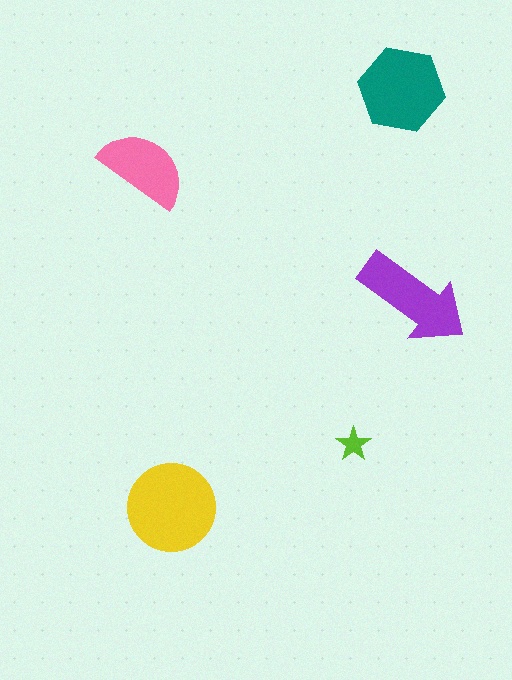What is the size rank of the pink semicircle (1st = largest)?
4th.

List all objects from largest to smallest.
The yellow circle, the teal hexagon, the purple arrow, the pink semicircle, the lime star.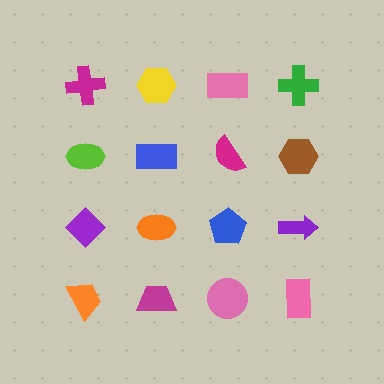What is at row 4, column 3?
A pink circle.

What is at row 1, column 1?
A magenta cross.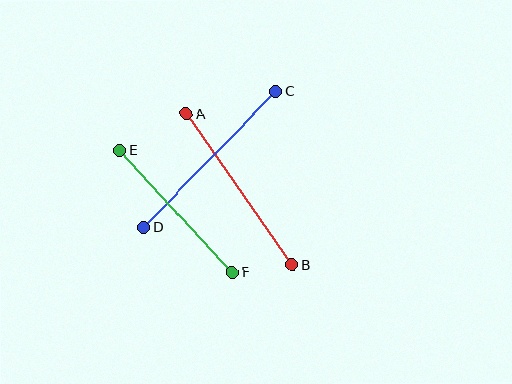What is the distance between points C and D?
The distance is approximately 189 pixels.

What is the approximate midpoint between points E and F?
The midpoint is at approximately (176, 211) pixels.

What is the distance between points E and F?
The distance is approximately 166 pixels.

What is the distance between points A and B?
The distance is approximately 184 pixels.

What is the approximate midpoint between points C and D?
The midpoint is at approximately (210, 159) pixels.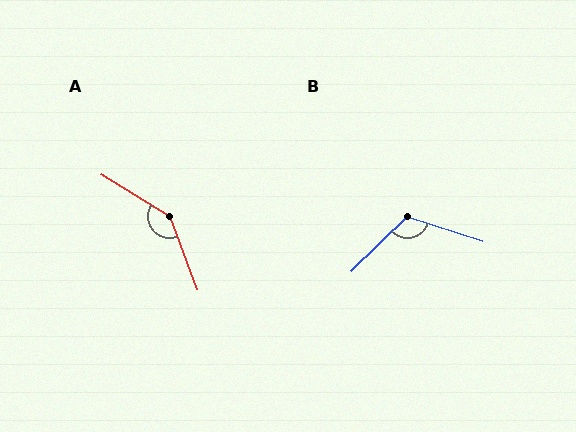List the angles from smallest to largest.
B (118°), A (142°).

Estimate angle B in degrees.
Approximately 118 degrees.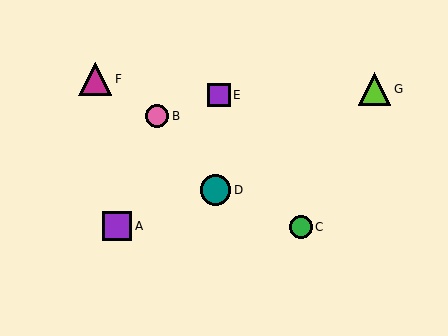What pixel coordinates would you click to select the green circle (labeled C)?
Click at (301, 227) to select the green circle C.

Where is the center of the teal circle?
The center of the teal circle is at (216, 190).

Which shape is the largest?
The magenta triangle (labeled F) is the largest.